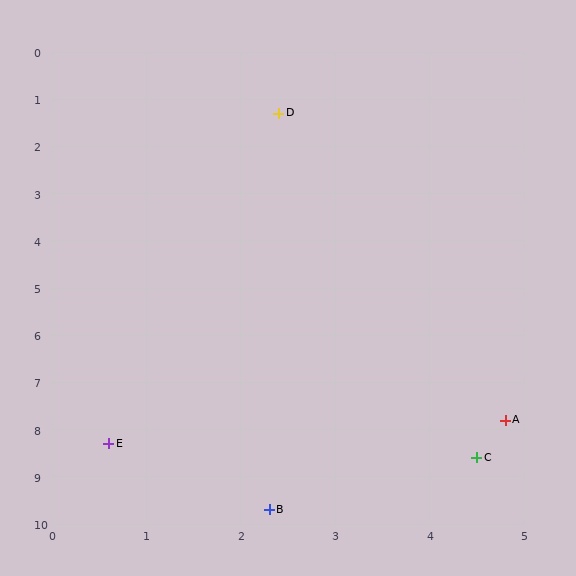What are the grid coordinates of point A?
Point A is at approximately (4.8, 7.8).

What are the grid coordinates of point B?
Point B is at approximately (2.3, 9.7).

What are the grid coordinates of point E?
Point E is at approximately (0.6, 8.3).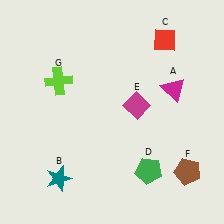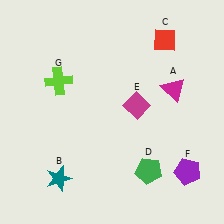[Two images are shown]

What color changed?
The pentagon (F) changed from brown in Image 1 to purple in Image 2.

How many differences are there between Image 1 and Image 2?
There is 1 difference between the two images.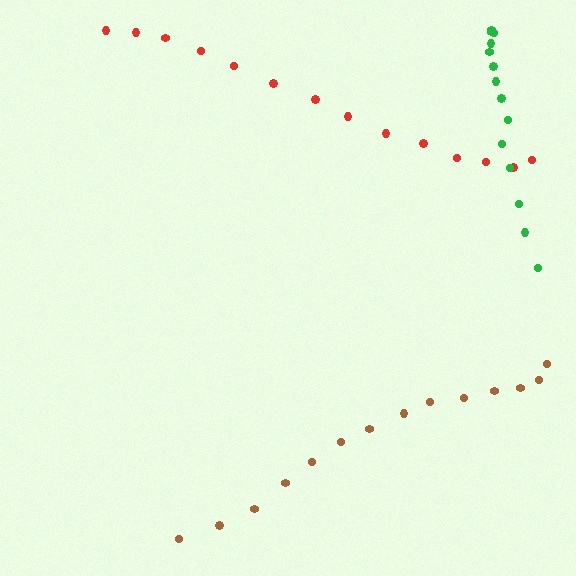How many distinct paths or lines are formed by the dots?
There are 3 distinct paths.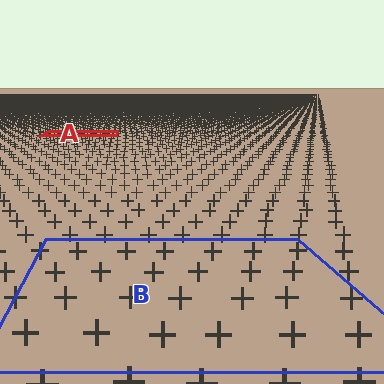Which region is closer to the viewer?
Region B is closer. The texture elements there are larger and more spread out.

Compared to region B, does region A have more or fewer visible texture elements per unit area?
Region A has more texture elements per unit area — they are packed more densely because it is farther away.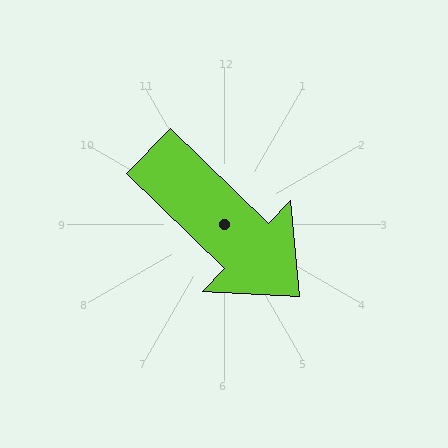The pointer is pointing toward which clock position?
Roughly 4 o'clock.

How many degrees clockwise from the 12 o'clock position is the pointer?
Approximately 134 degrees.